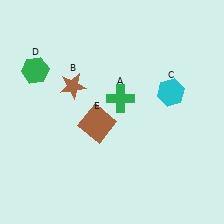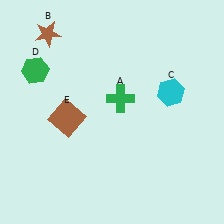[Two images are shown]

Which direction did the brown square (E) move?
The brown square (E) moved left.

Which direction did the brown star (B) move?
The brown star (B) moved up.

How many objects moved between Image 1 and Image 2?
2 objects moved between the two images.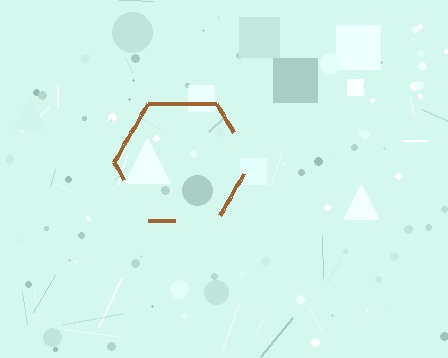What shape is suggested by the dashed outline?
The dashed outline suggests a hexagon.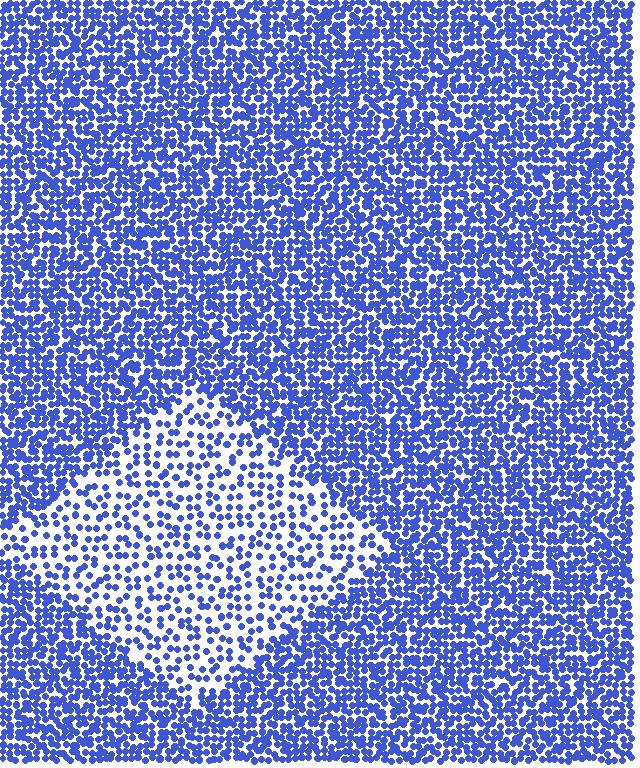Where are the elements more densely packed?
The elements are more densely packed outside the diamond boundary.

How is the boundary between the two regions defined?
The boundary is defined by a change in element density (approximately 2.3x ratio). All elements are the same color, size, and shape.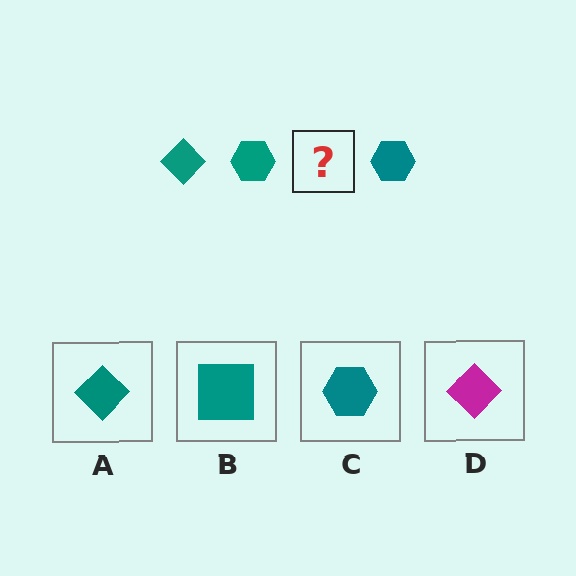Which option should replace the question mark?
Option A.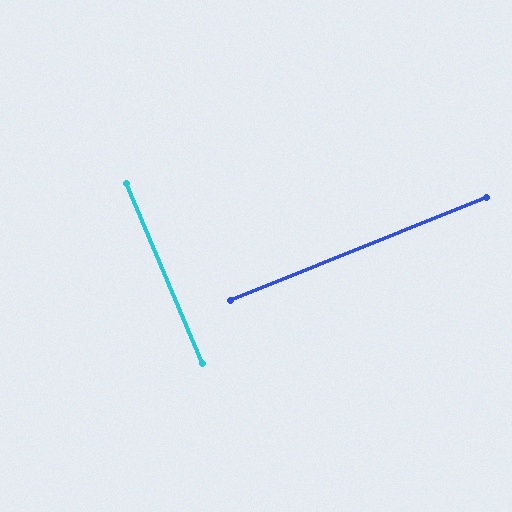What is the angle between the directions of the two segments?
Approximately 89 degrees.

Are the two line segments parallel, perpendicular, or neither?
Perpendicular — they meet at approximately 89°.